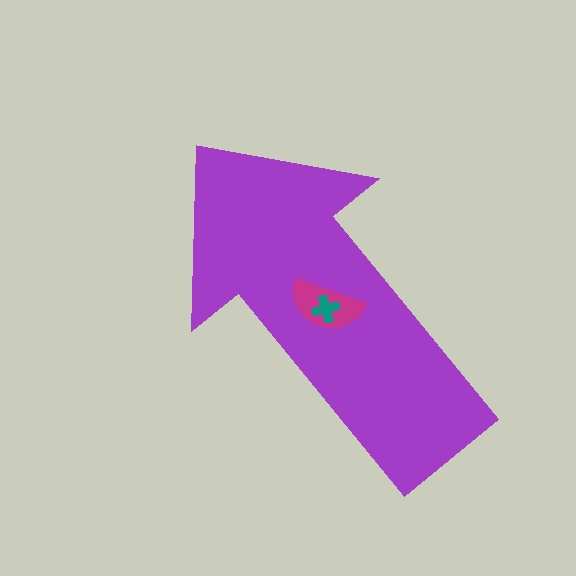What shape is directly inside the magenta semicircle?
The teal cross.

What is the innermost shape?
The teal cross.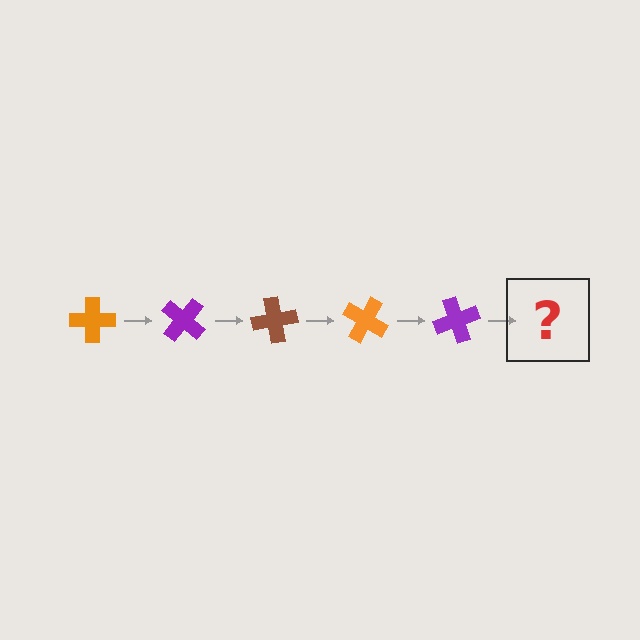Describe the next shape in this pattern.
It should be a brown cross, rotated 200 degrees from the start.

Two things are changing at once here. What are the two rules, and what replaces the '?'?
The two rules are that it rotates 40 degrees each step and the color cycles through orange, purple, and brown. The '?' should be a brown cross, rotated 200 degrees from the start.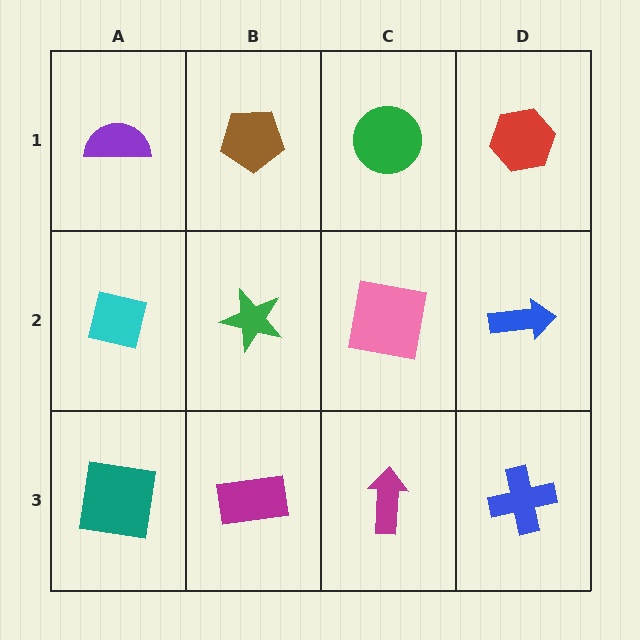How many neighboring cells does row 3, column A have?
2.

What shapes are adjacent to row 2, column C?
A green circle (row 1, column C), a magenta arrow (row 3, column C), a green star (row 2, column B), a blue arrow (row 2, column D).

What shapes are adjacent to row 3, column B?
A green star (row 2, column B), a teal square (row 3, column A), a magenta arrow (row 3, column C).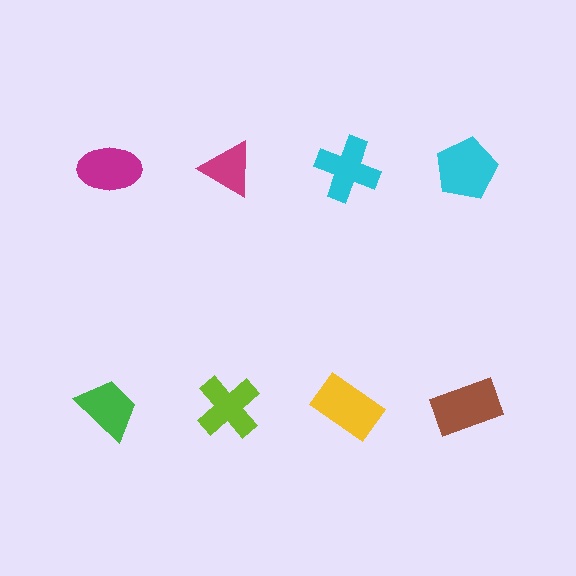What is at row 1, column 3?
A cyan cross.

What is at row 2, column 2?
A lime cross.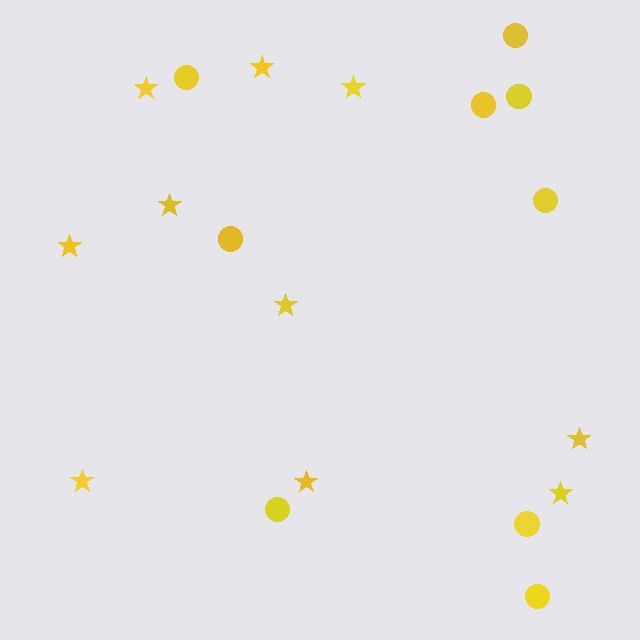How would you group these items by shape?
There are 2 groups: one group of stars (10) and one group of circles (9).